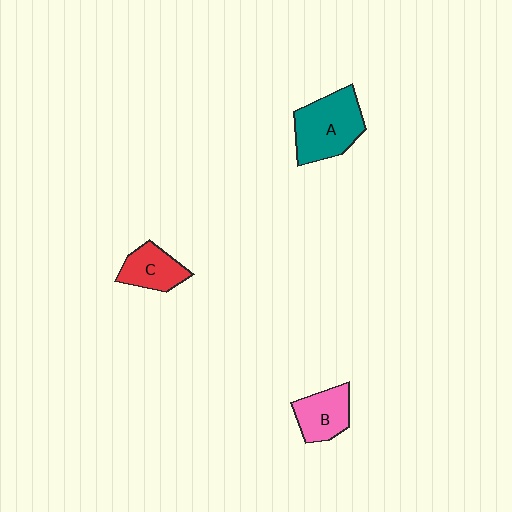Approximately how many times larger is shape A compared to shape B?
Approximately 1.6 times.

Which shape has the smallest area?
Shape C (red).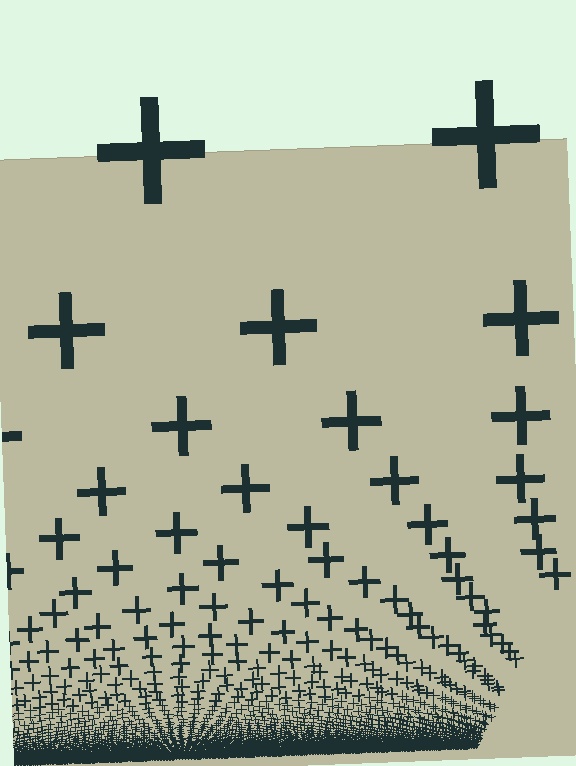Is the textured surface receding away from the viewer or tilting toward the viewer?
The surface appears to tilt toward the viewer. Texture elements get larger and sparser toward the top.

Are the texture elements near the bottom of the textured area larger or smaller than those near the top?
Smaller. The gradient is inverted — elements near the bottom are smaller and denser.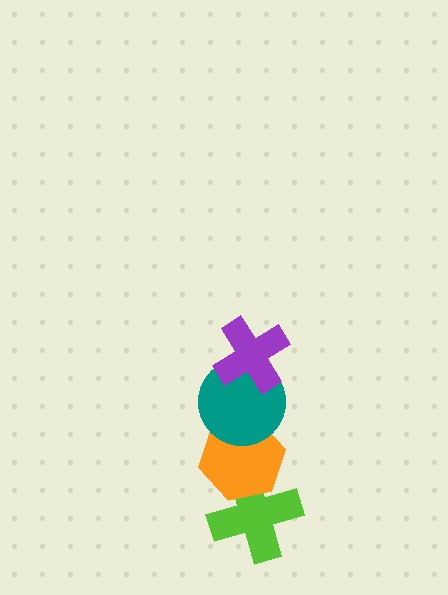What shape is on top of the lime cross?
The orange hexagon is on top of the lime cross.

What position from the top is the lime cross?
The lime cross is 4th from the top.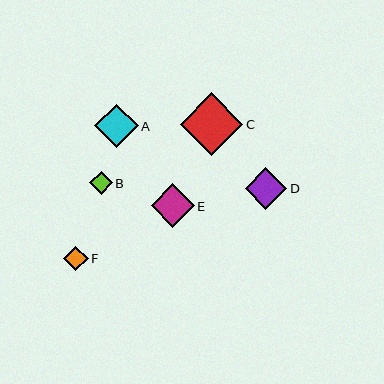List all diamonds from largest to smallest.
From largest to smallest: C, A, E, D, F, B.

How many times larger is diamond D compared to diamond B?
Diamond D is approximately 1.8 times the size of diamond B.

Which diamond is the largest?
Diamond C is the largest with a size of approximately 63 pixels.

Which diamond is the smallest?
Diamond B is the smallest with a size of approximately 23 pixels.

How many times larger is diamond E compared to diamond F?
Diamond E is approximately 1.8 times the size of diamond F.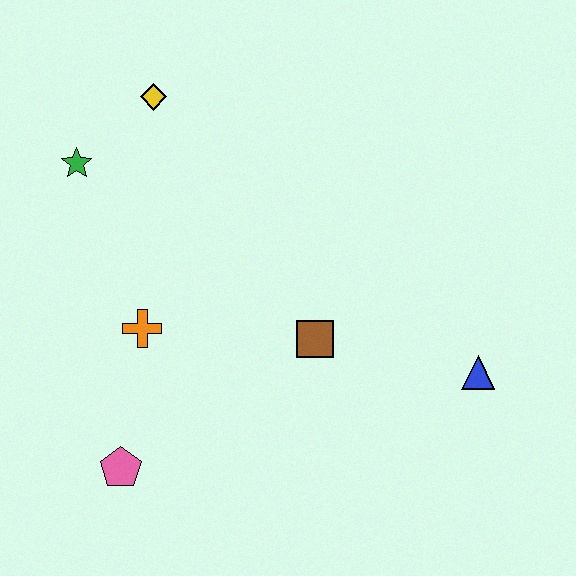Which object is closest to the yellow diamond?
The green star is closest to the yellow diamond.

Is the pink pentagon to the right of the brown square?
No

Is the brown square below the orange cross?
Yes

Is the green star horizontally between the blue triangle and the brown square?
No